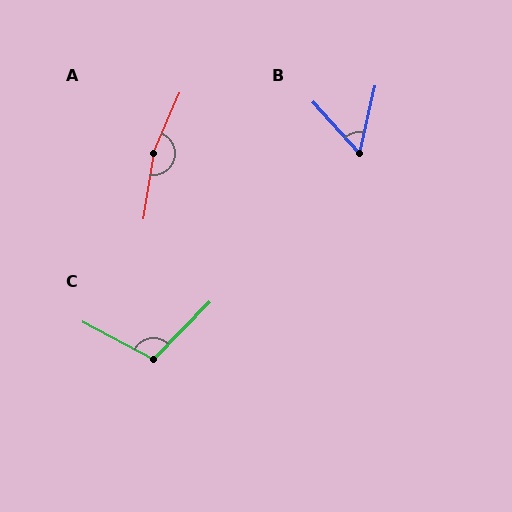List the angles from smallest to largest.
B (55°), C (106°), A (166°).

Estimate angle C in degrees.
Approximately 106 degrees.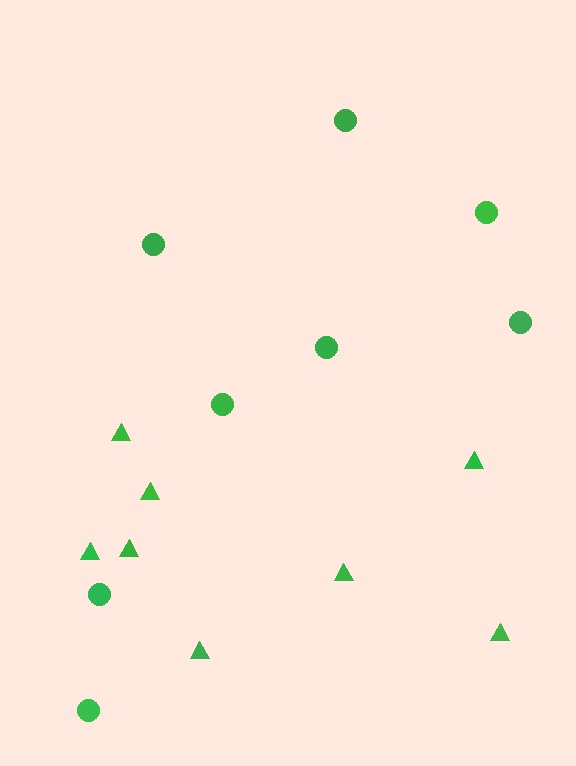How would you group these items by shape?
There are 2 groups: one group of triangles (8) and one group of circles (8).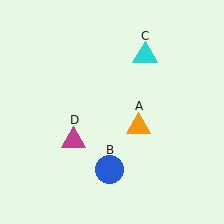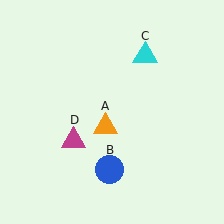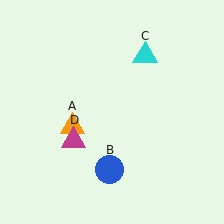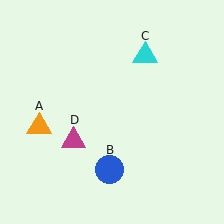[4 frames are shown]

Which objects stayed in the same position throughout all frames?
Blue circle (object B) and cyan triangle (object C) and magenta triangle (object D) remained stationary.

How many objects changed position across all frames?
1 object changed position: orange triangle (object A).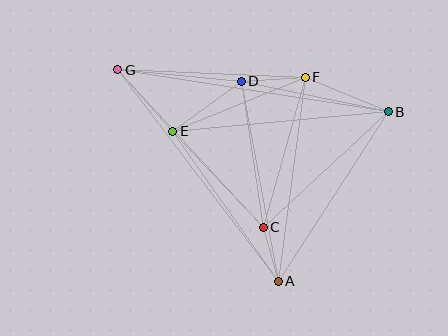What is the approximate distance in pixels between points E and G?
The distance between E and G is approximately 83 pixels.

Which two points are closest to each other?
Points A and C are closest to each other.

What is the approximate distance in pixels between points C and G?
The distance between C and G is approximately 214 pixels.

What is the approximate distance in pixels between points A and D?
The distance between A and D is approximately 203 pixels.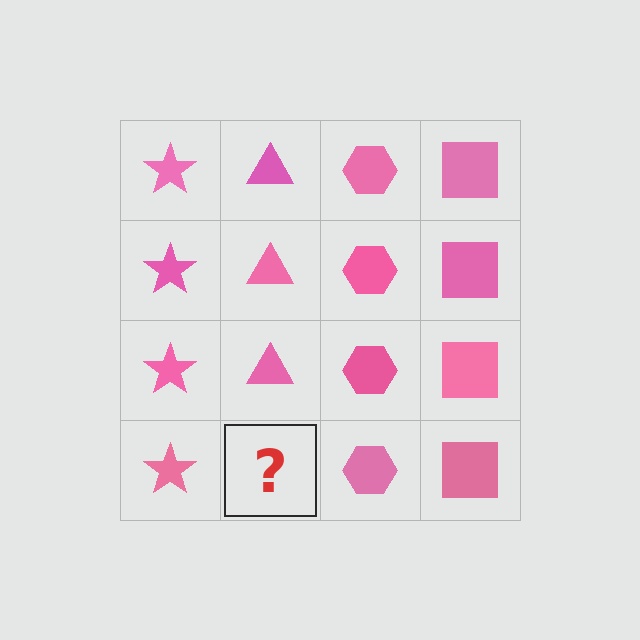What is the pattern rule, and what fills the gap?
The rule is that each column has a consistent shape. The gap should be filled with a pink triangle.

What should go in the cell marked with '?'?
The missing cell should contain a pink triangle.